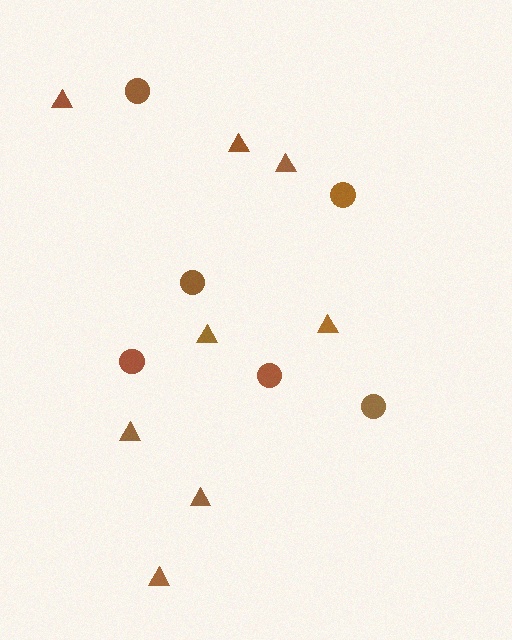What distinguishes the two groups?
There are 2 groups: one group of circles (6) and one group of triangles (8).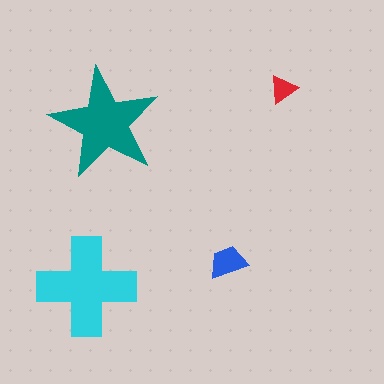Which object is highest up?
The red triangle is topmost.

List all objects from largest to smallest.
The cyan cross, the teal star, the blue trapezoid, the red triangle.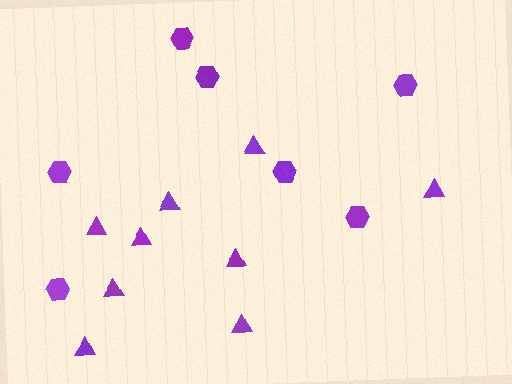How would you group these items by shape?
There are 2 groups: one group of hexagons (7) and one group of triangles (9).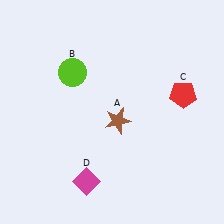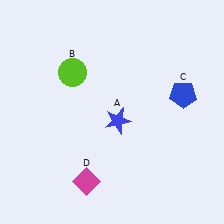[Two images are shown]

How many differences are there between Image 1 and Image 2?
There are 2 differences between the two images.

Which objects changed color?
A changed from brown to blue. C changed from red to blue.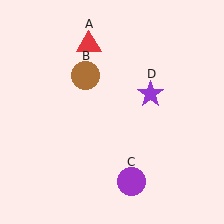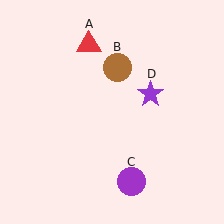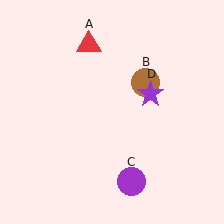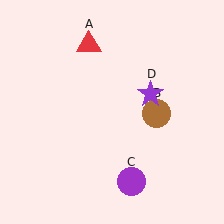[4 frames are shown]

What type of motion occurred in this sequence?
The brown circle (object B) rotated clockwise around the center of the scene.